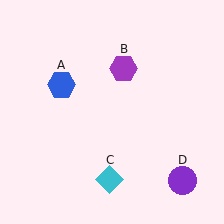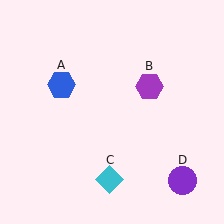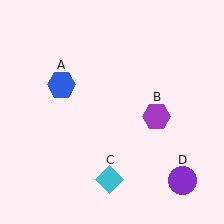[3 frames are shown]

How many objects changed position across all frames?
1 object changed position: purple hexagon (object B).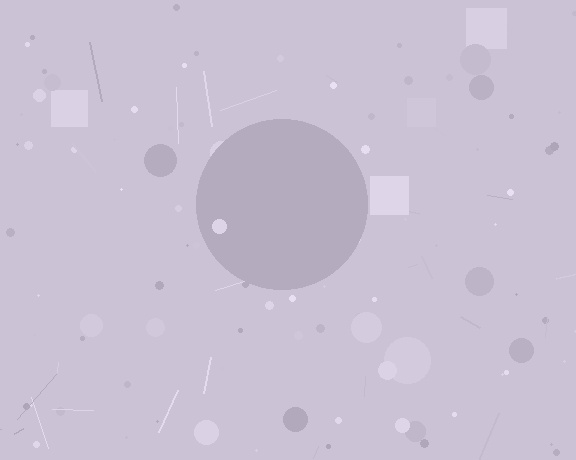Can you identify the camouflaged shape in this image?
The camouflaged shape is a circle.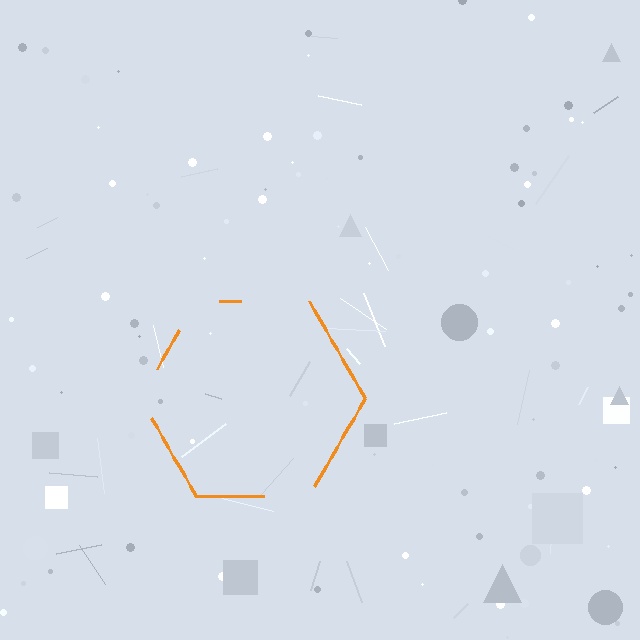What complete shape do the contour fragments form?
The contour fragments form a hexagon.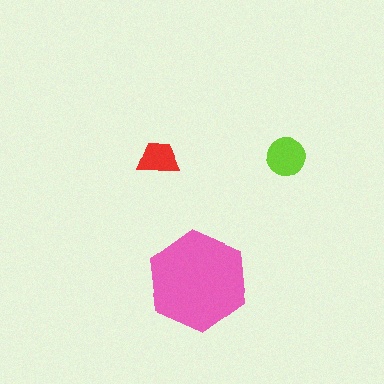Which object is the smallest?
The red trapezoid.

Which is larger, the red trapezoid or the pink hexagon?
The pink hexagon.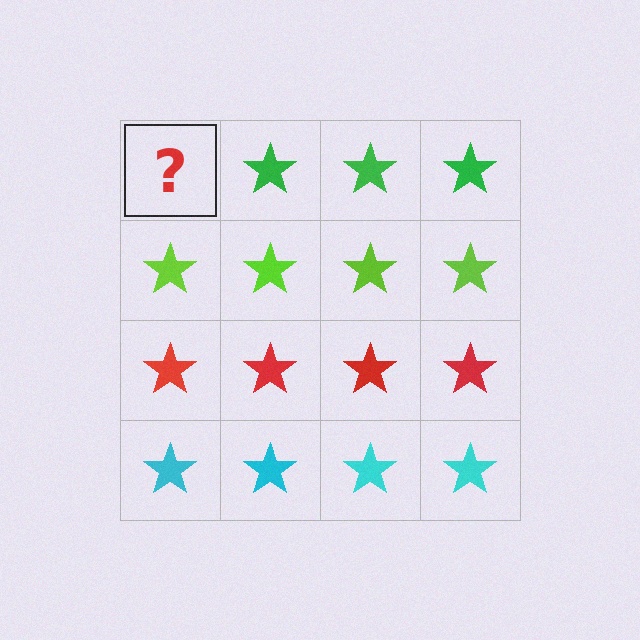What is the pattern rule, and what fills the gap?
The rule is that each row has a consistent color. The gap should be filled with a green star.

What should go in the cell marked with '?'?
The missing cell should contain a green star.